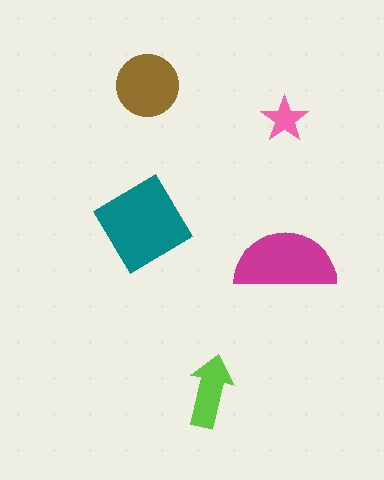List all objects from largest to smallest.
The teal diamond, the magenta semicircle, the brown circle, the lime arrow, the pink star.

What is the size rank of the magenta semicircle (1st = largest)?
2nd.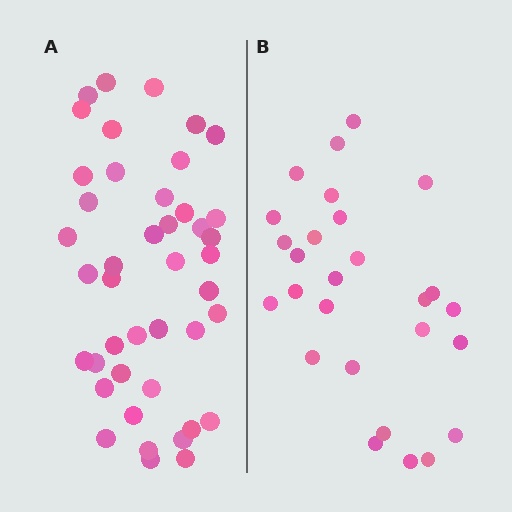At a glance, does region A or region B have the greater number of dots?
Region A (the left region) has more dots.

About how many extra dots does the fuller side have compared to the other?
Region A has approximately 15 more dots than region B.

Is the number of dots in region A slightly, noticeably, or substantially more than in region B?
Region A has substantially more. The ratio is roughly 1.6 to 1.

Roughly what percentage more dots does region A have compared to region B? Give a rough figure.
About 60% more.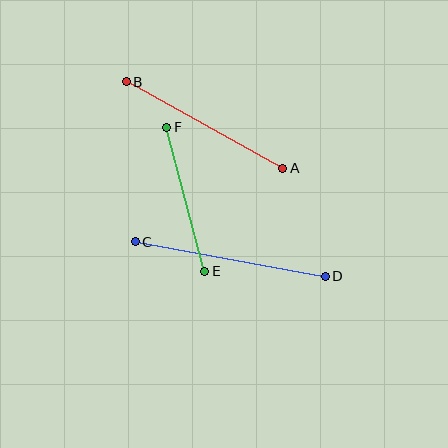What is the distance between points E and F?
The distance is approximately 149 pixels.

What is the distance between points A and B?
The distance is approximately 179 pixels.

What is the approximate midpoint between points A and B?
The midpoint is at approximately (205, 125) pixels.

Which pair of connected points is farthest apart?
Points C and D are farthest apart.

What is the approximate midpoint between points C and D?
The midpoint is at approximately (230, 259) pixels.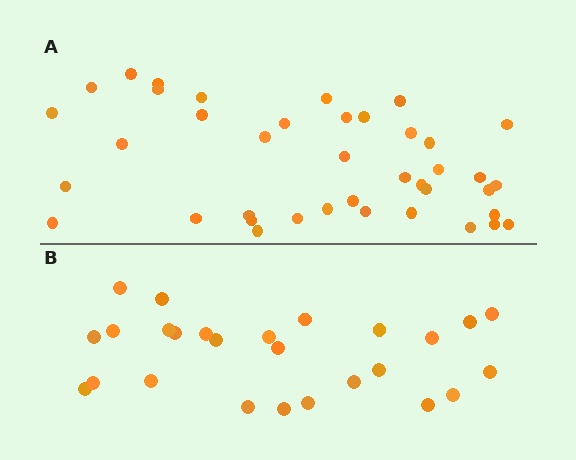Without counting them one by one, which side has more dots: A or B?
Region A (the top region) has more dots.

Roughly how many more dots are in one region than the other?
Region A has approximately 15 more dots than region B.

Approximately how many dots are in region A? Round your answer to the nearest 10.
About 40 dots.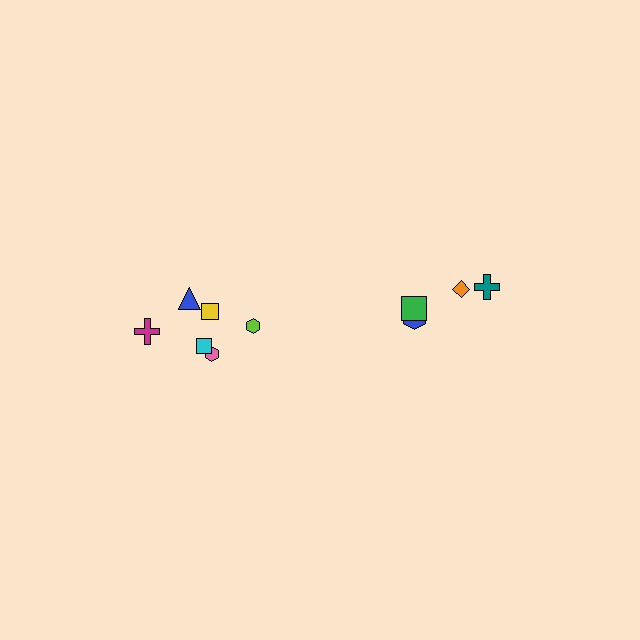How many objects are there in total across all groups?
There are 10 objects.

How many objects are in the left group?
There are 6 objects.